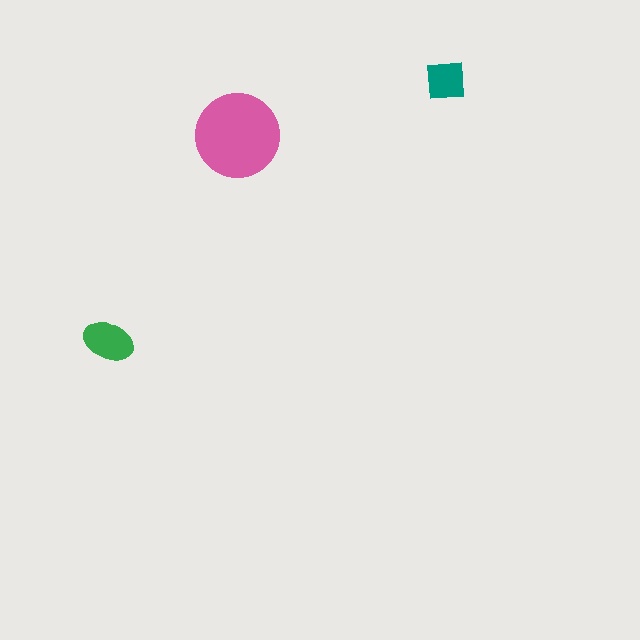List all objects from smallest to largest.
The teal square, the green ellipse, the pink circle.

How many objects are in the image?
There are 3 objects in the image.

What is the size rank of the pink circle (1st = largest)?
1st.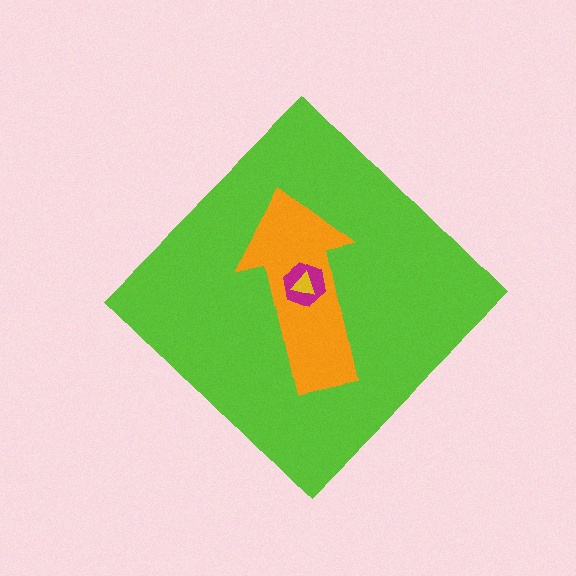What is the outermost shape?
The lime diamond.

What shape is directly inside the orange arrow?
The magenta hexagon.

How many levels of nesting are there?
4.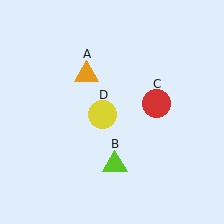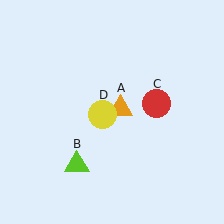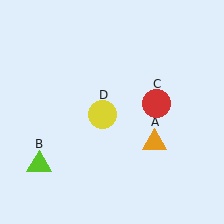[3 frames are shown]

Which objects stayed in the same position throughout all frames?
Red circle (object C) and yellow circle (object D) remained stationary.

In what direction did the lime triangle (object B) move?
The lime triangle (object B) moved left.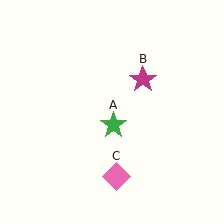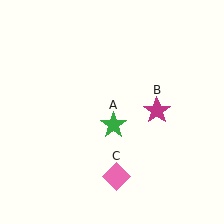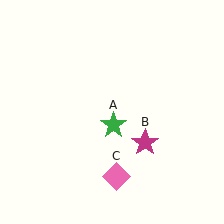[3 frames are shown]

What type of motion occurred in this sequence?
The magenta star (object B) rotated clockwise around the center of the scene.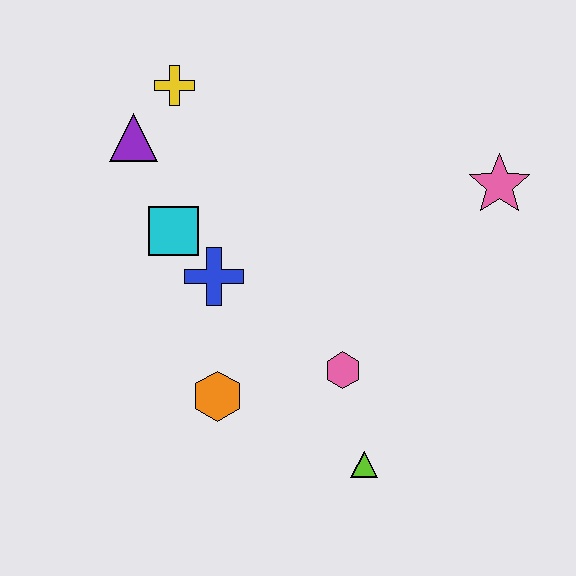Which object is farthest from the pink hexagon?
The yellow cross is farthest from the pink hexagon.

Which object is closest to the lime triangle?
The pink hexagon is closest to the lime triangle.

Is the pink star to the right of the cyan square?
Yes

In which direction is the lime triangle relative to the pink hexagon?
The lime triangle is below the pink hexagon.